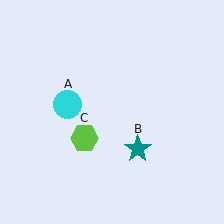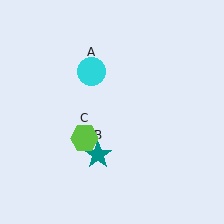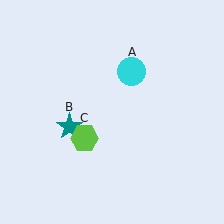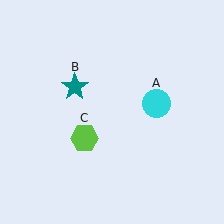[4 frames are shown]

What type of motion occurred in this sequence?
The cyan circle (object A), teal star (object B) rotated clockwise around the center of the scene.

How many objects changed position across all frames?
2 objects changed position: cyan circle (object A), teal star (object B).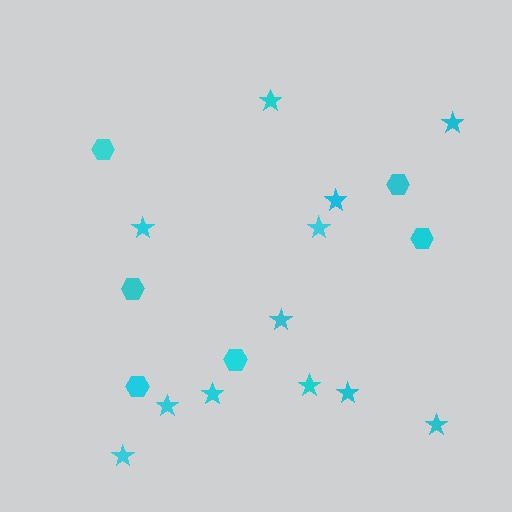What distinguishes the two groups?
There are 2 groups: one group of stars (12) and one group of hexagons (6).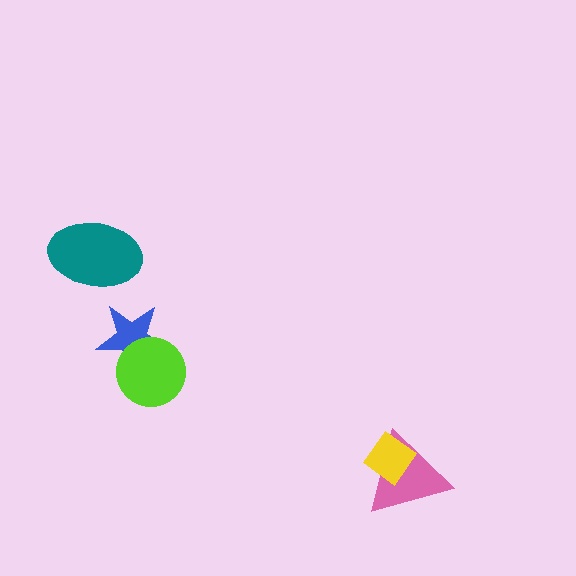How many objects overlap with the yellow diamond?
1 object overlaps with the yellow diamond.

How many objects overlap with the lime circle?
1 object overlaps with the lime circle.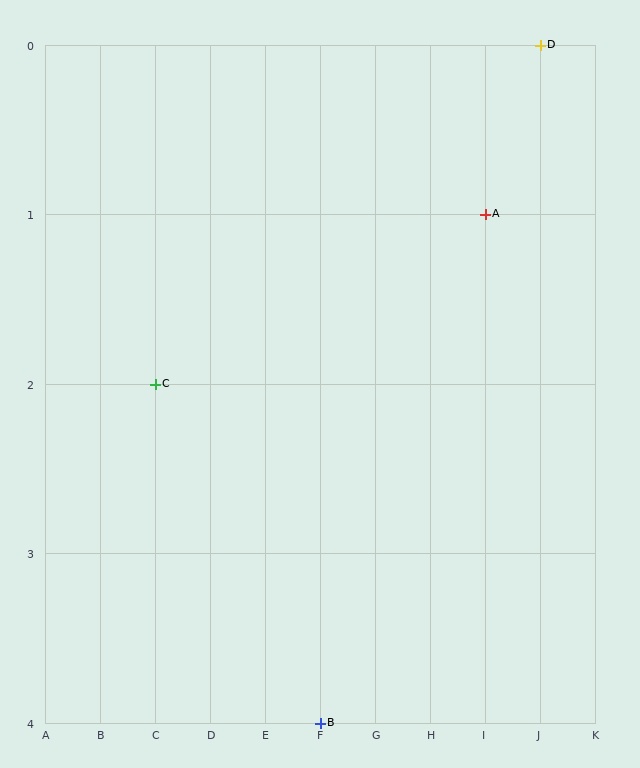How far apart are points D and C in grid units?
Points D and C are 7 columns and 2 rows apart (about 7.3 grid units diagonally).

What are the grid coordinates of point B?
Point B is at grid coordinates (F, 4).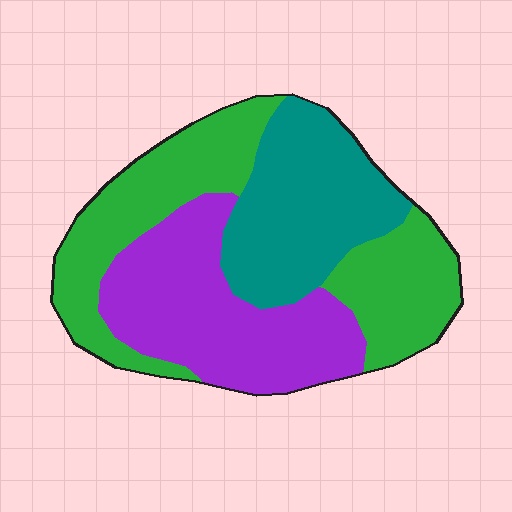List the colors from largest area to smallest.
From largest to smallest: green, purple, teal.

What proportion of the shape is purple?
Purple takes up about one third (1/3) of the shape.